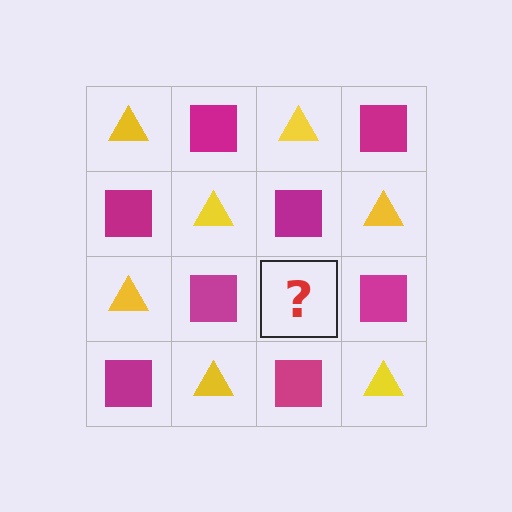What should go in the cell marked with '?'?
The missing cell should contain a yellow triangle.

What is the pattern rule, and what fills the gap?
The rule is that it alternates yellow triangle and magenta square in a checkerboard pattern. The gap should be filled with a yellow triangle.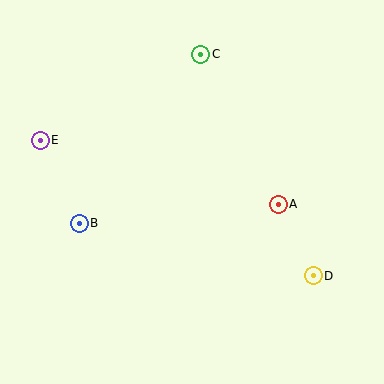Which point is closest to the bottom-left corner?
Point B is closest to the bottom-left corner.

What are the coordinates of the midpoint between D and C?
The midpoint between D and C is at (257, 165).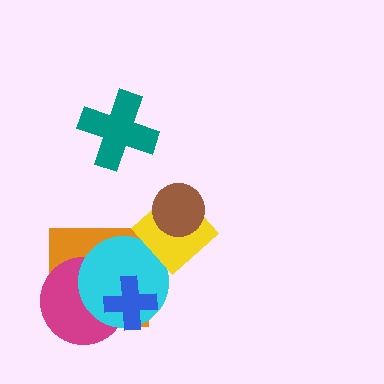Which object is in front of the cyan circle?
The blue cross is in front of the cyan circle.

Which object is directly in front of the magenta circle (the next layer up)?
The cyan circle is directly in front of the magenta circle.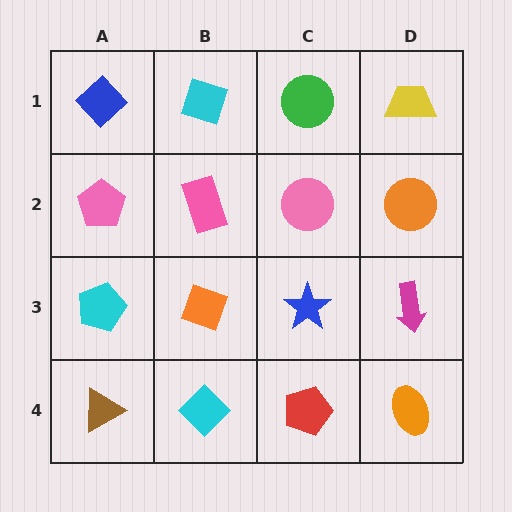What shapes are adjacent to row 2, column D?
A yellow trapezoid (row 1, column D), a magenta arrow (row 3, column D), a pink circle (row 2, column C).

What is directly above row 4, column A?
A cyan pentagon.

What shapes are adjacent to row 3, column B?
A pink rectangle (row 2, column B), a cyan diamond (row 4, column B), a cyan pentagon (row 3, column A), a blue star (row 3, column C).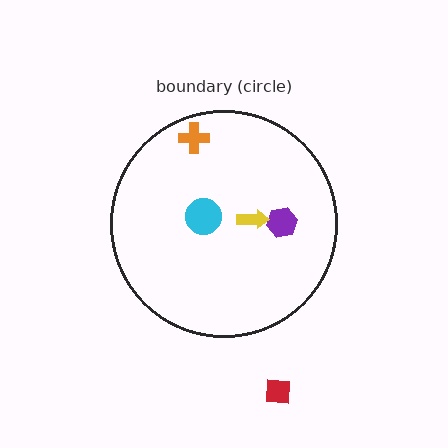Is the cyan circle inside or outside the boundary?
Inside.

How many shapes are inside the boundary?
4 inside, 1 outside.